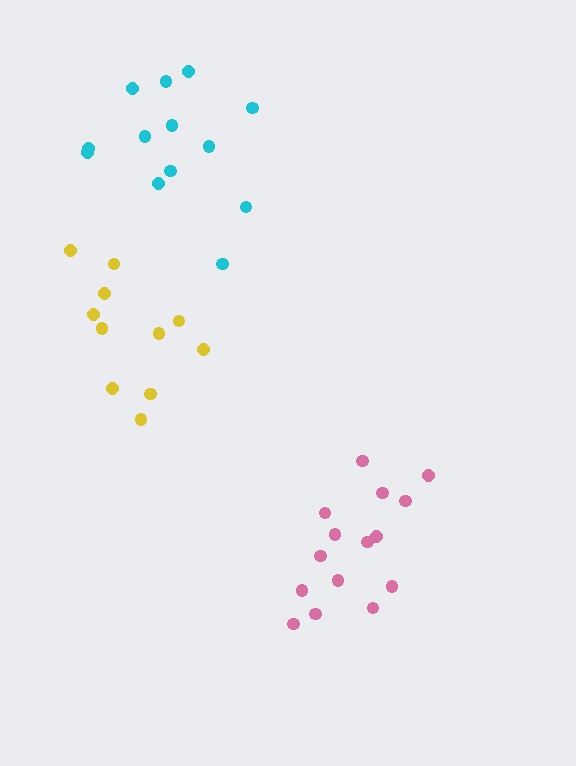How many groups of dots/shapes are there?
There are 3 groups.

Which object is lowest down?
The pink cluster is bottommost.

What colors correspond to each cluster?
The clusters are colored: cyan, pink, yellow.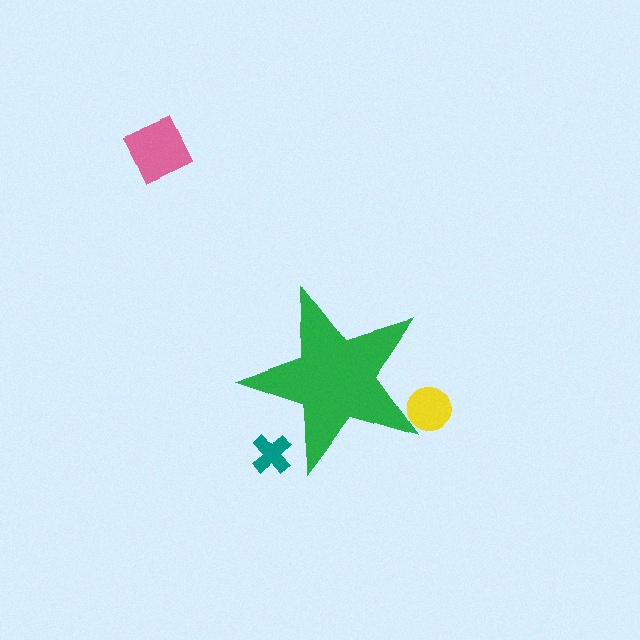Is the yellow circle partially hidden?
Yes, the yellow circle is partially hidden behind the green star.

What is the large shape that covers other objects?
A green star.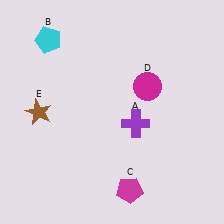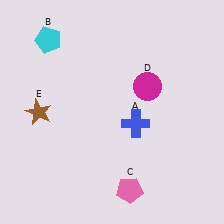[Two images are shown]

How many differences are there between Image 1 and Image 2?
There are 2 differences between the two images.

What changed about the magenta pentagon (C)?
In Image 1, C is magenta. In Image 2, it changed to pink.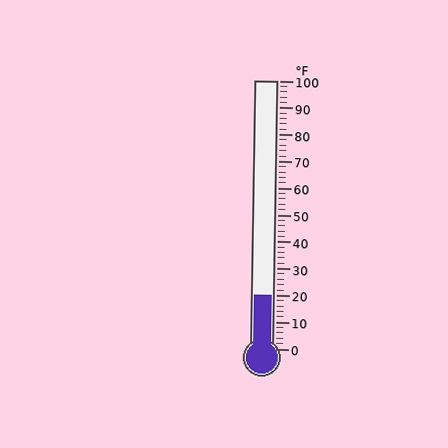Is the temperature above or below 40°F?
The temperature is below 40°F.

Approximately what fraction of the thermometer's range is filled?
The thermometer is filled to approximately 20% of its range.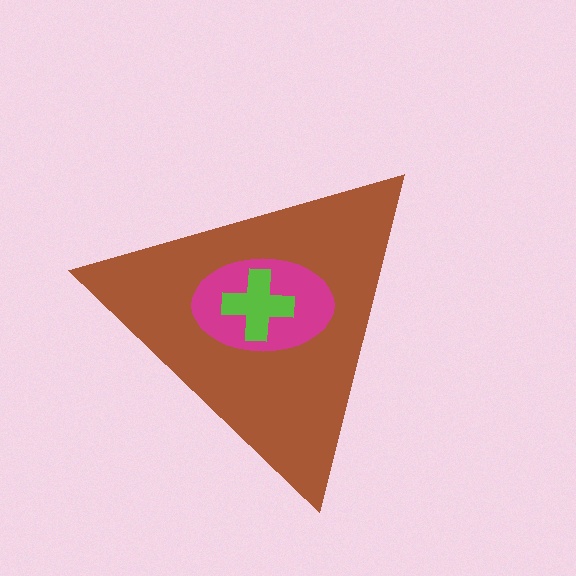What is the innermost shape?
The lime cross.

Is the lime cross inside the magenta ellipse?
Yes.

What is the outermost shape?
The brown triangle.